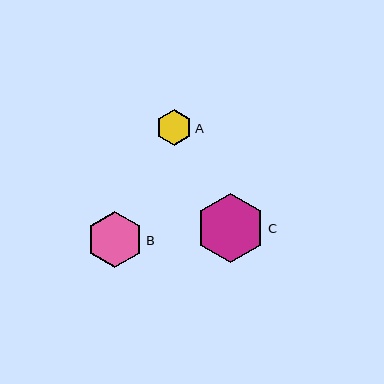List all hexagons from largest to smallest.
From largest to smallest: C, B, A.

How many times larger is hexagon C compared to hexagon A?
Hexagon C is approximately 1.9 times the size of hexagon A.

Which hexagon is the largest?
Hexagon C is the largest with a size of approximately 69 pixels.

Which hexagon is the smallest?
Hexagon A is the smallest with a size of approximately 36 pixels.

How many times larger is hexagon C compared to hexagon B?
Hexagon C is approximately 1.2 times the size of hexagon B.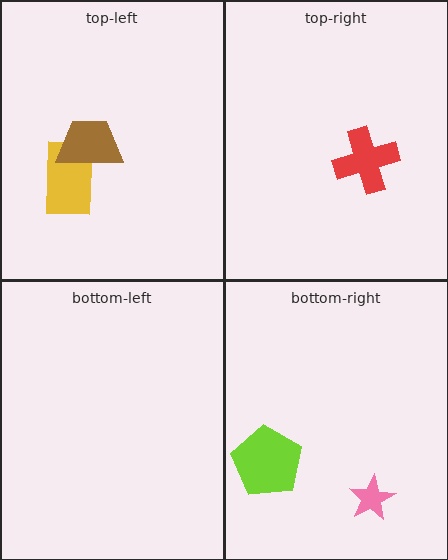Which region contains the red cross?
The top-right region.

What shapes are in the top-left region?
The yellow rectangle, the brown trapezoid.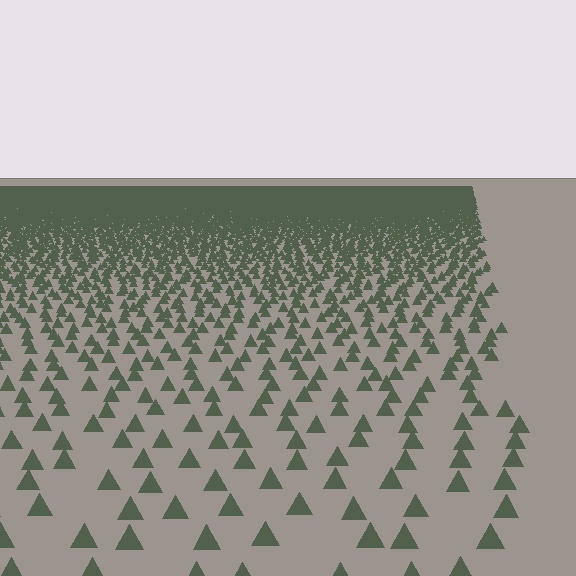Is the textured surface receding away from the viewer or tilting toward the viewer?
The surface is receding away from the viewer. Texture elements get smaller and denser toward the top.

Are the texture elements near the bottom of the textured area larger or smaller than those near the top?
Larger. Near the bottom, elements are closer to the viewer and appear at a bigger on-screen size.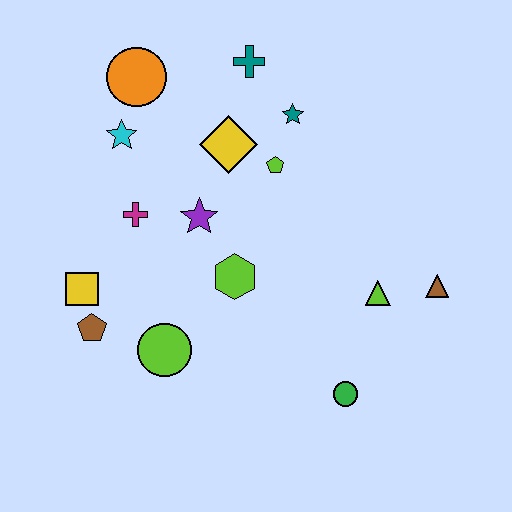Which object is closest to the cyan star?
The orange circle is closest to the cyan star.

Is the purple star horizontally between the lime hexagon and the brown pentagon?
Yes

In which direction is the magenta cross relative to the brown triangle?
The magenta cross is to the left of the brown triangle.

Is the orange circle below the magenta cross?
No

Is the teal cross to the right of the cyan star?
Yes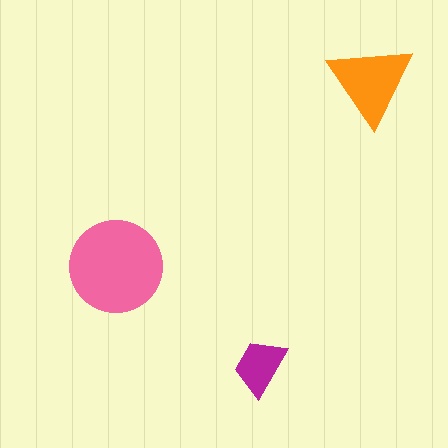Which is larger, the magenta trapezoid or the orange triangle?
The orange triangle.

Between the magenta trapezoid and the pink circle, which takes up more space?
The pink circle.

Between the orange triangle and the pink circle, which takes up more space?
The pink circle.